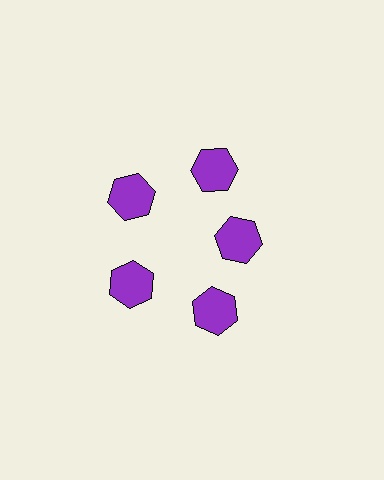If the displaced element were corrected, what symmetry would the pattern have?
It would have 5-fold rotational symmetry — the pattern would map onto itself every 72 degrees.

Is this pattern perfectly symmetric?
No. The 5 purple hexagons are arranged in a ring, but one element near the 3 o'clock position is pulled inward toward the center, breaking the 5-fold rotational symmetry.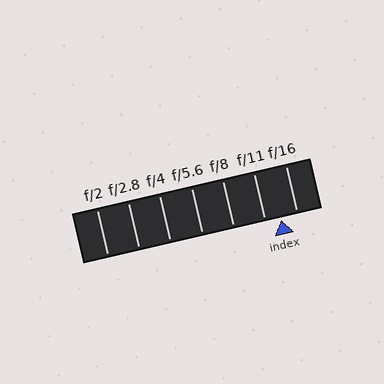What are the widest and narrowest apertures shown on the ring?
The widest aperture shown is f/2 and the narrowest is f/16.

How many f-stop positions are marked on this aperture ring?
There are 7 f-stop positions marked.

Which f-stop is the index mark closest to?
The index mark is closest to f/11.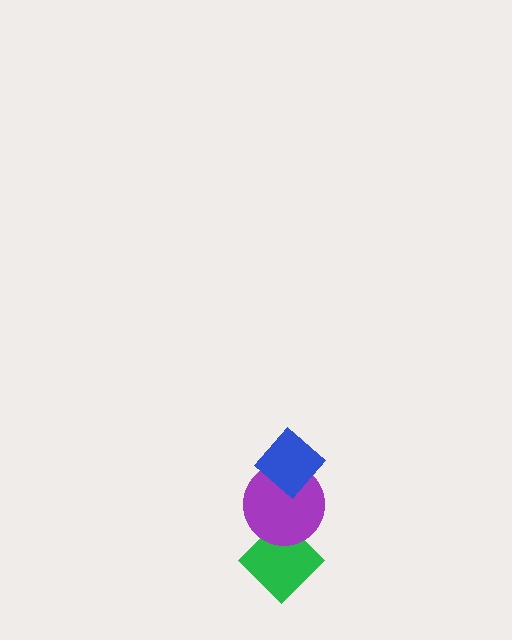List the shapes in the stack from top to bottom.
From top to bottom: the blue diamond, the purple circle, the green diamond.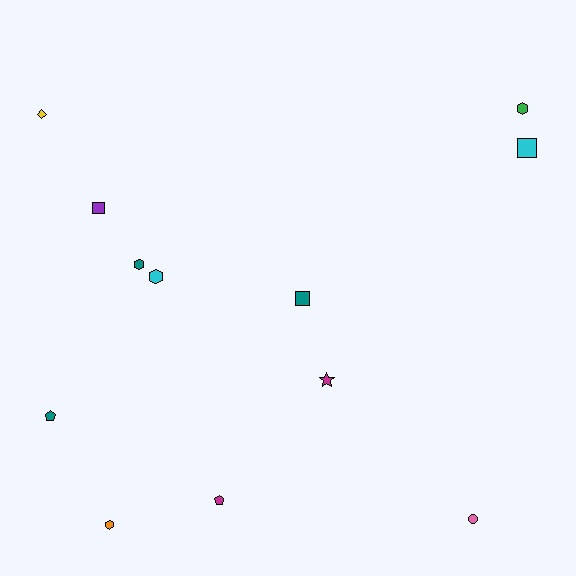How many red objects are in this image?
There are no red objects.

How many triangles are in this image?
There are no triangles.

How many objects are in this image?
There are 12 objects.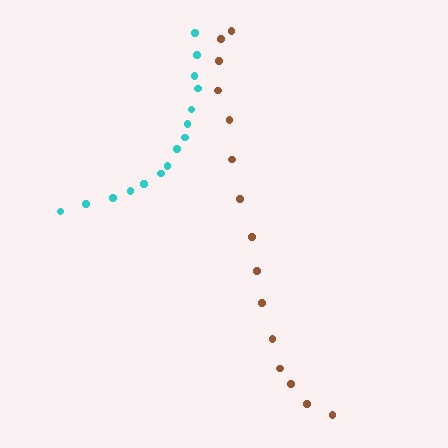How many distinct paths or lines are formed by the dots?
There are 2 distinct paths.